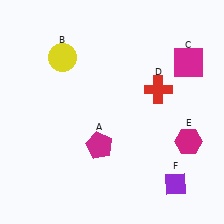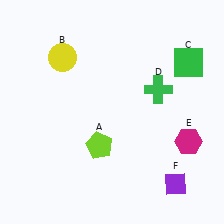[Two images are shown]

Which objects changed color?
A changed from magenta to lime. C changed from magenta to green. D changed from red to green.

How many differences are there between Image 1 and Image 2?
There are 3 differences between the two images.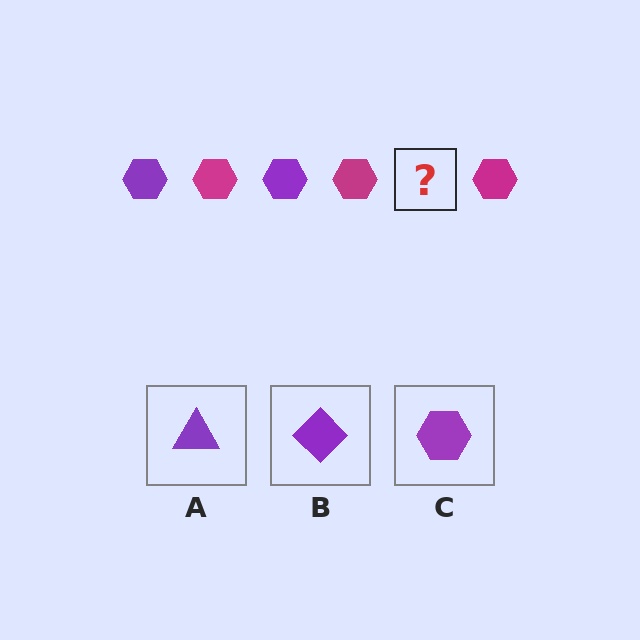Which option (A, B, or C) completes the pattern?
C.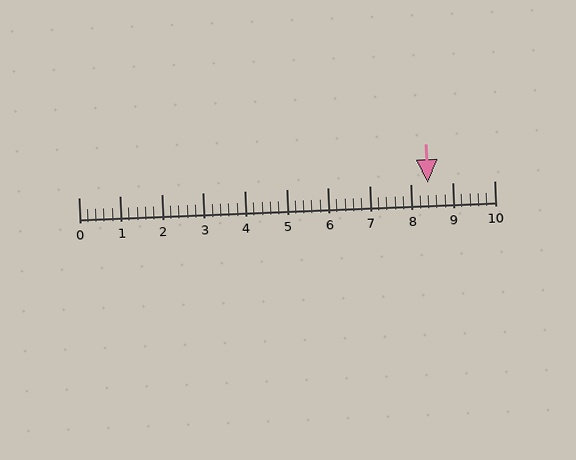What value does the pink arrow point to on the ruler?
The pink arrow points to approximately 8.4.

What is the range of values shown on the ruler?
The ruler shows values from 0 to 10.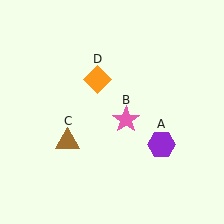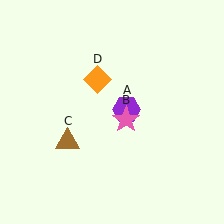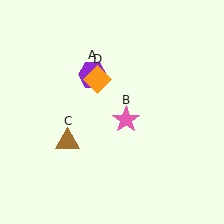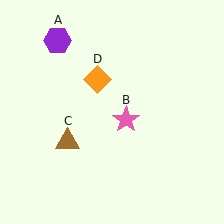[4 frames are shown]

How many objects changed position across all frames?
1 object changed position: purple hexagon (object A).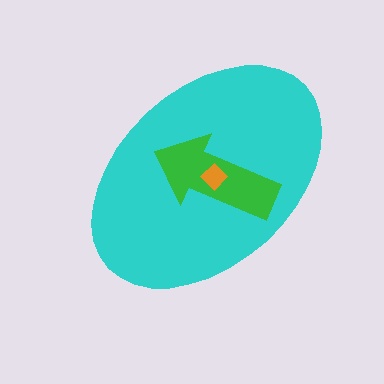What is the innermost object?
The orange diamond.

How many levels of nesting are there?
3.